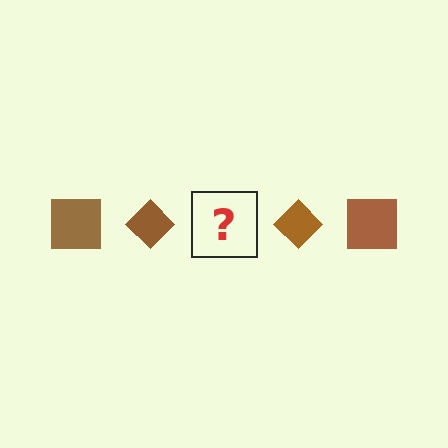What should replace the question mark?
The question mark should be replaced with a brown square.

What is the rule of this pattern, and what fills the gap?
The rule is that the pattern cycles through square, diamond shapes in brown. The gap should be filled with a brown square.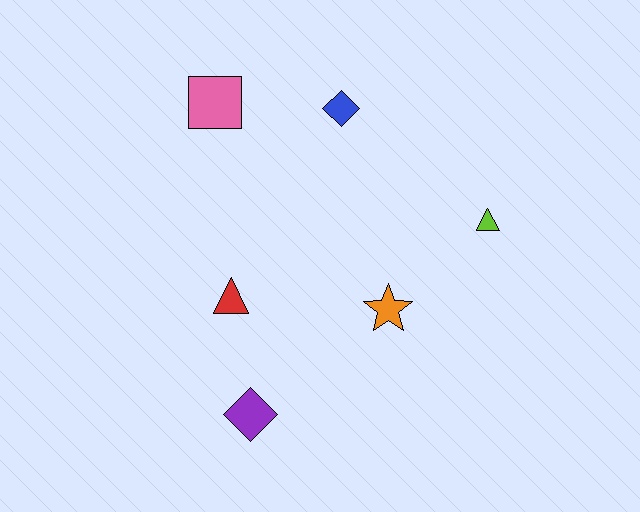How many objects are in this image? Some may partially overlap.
There are 6 objects.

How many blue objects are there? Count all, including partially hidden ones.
There is 1 blue object.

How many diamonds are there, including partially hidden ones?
There are 2 diamonds.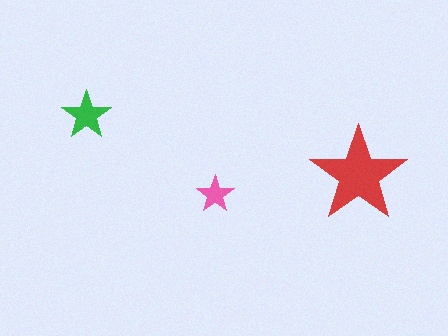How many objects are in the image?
There are 3 objects in the image.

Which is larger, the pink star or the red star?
The red one.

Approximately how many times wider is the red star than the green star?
About 2 times wider.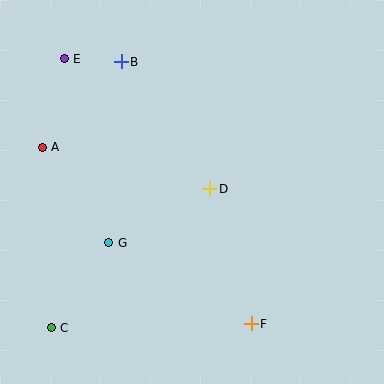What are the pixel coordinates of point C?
Point C is at (51, 328).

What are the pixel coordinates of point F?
Point F is at (251, 324).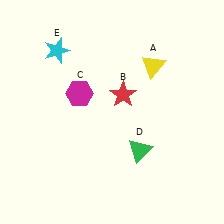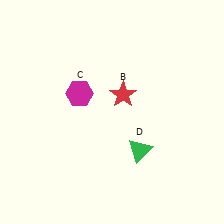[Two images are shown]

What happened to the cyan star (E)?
The cyan star (E) was removed in Image 2. It was in the top-left area of Image 1.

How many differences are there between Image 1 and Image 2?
There are 2 differences between the two images.